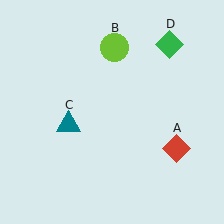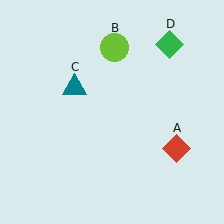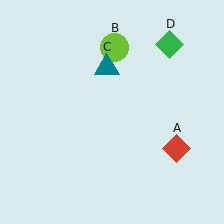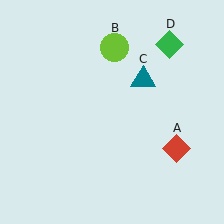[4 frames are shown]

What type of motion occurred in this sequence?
The teal triangle (object C) rotated clockwise around the center of the scene.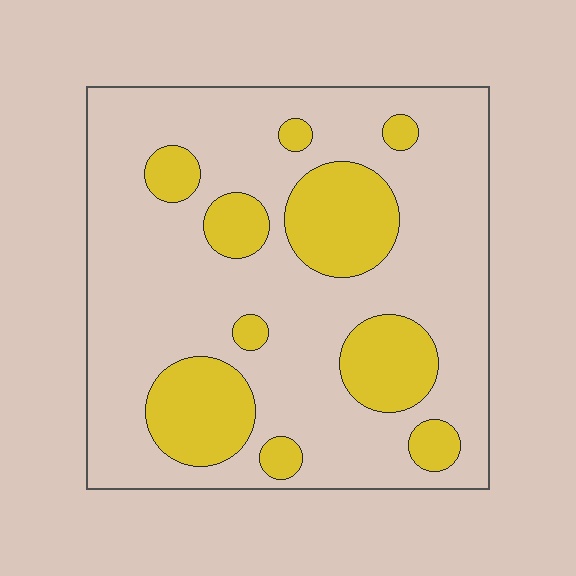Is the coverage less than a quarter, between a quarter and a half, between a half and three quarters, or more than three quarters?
Between a quarter and a half.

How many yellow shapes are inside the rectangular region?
10.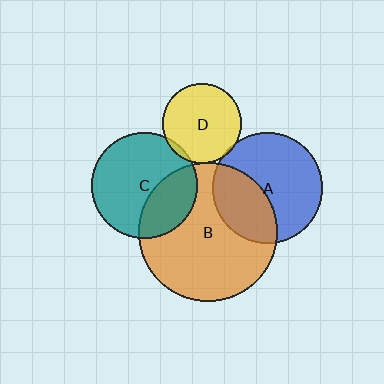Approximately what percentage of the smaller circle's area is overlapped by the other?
Approximately 5%.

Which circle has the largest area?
Circle B (orange).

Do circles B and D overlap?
Yes.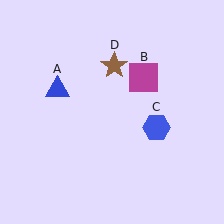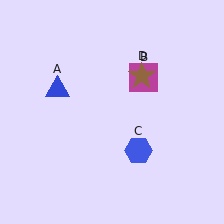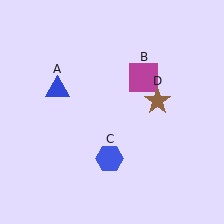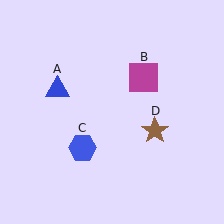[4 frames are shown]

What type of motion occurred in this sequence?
The blue hexagon (object C), brown star (object D) rotated clockwise around the center of the scene.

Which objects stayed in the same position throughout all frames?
Blue triangle (object A) and magenta square (object B) remained stationary.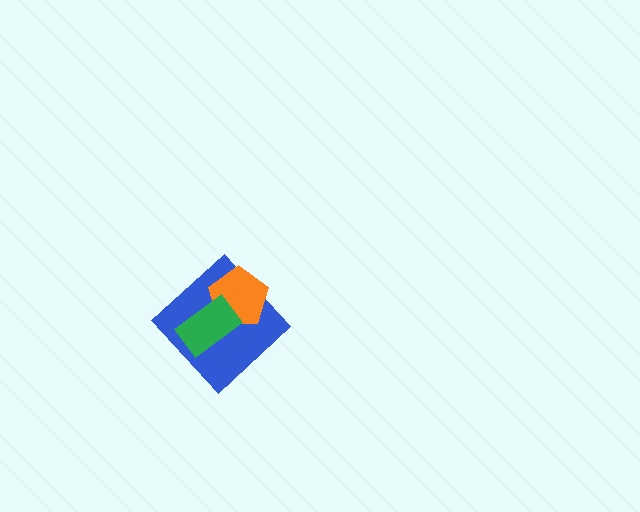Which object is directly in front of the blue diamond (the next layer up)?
The orange pentagon is directly in front of the blue diamond.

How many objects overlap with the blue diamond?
2 objects overlap with the blue diamond.